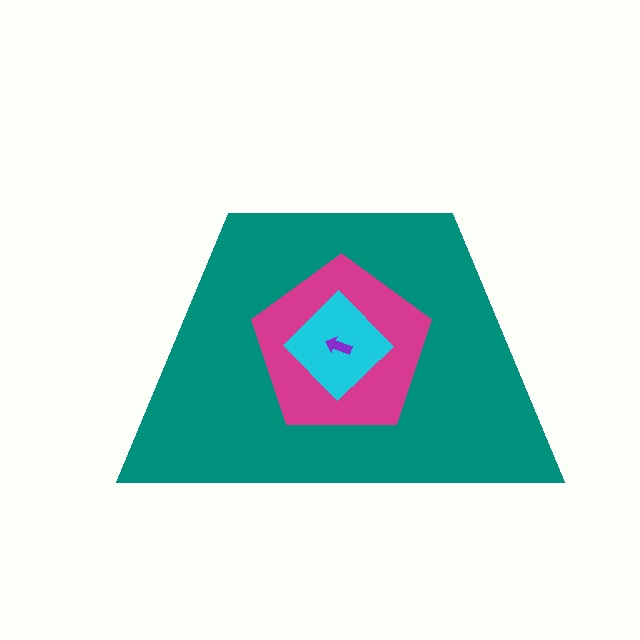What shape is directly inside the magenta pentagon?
The cyan diamond.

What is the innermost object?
The purple arrow.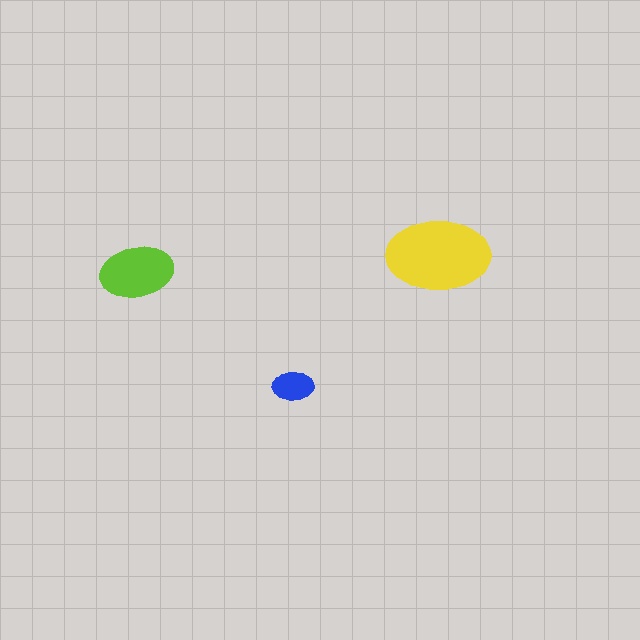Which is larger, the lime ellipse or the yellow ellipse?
The yellow one.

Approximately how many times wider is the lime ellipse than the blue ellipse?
About 2 times wider.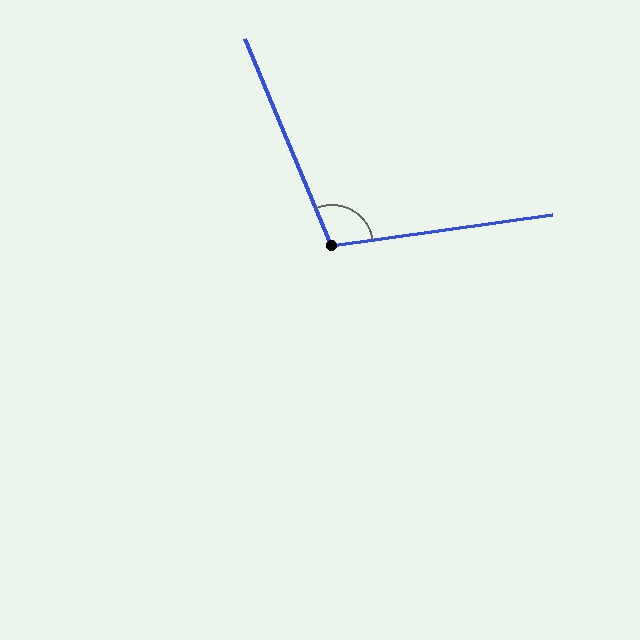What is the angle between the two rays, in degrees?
Approximately 105 degrees.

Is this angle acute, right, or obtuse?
It is obtuse.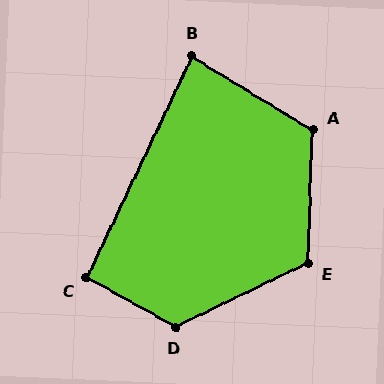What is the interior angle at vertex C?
Approximately 93 degrees (approximately right).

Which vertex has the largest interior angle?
D, at approximately 125 degrees.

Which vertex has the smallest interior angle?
B, at approximately 84 degrees.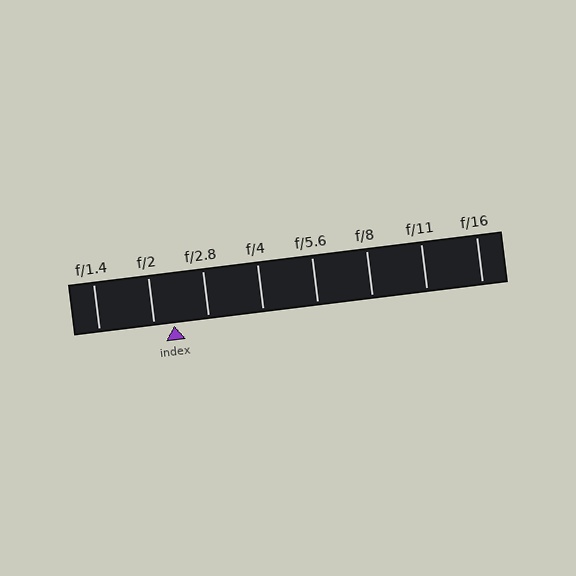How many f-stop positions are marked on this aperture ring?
There are 8 f-stop positions marked.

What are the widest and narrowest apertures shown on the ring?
The widest aperture shown is f/1.4 and the narrowest is f/16.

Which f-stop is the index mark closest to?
The index mark is closest to f/2.